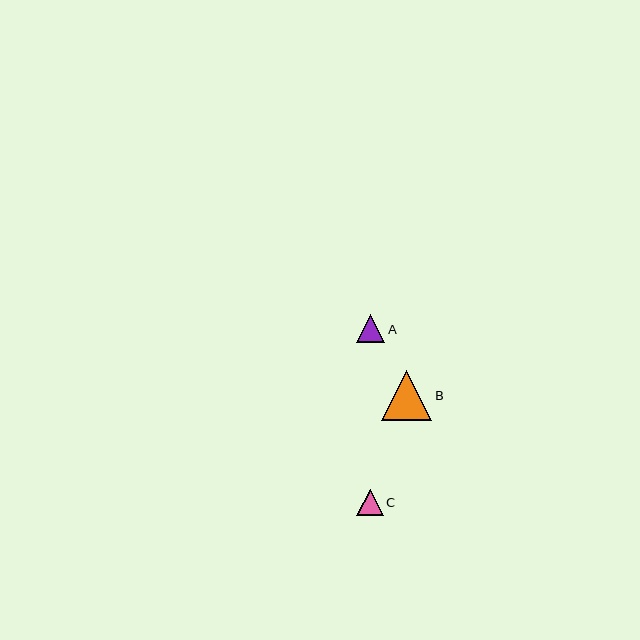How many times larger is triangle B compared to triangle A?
Triangle B is approximately 1.8 times the size of triangle A.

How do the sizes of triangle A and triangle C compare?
Triangle A and triangle C are approximately the same size.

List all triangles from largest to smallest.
From largest to smallest: B, A, C.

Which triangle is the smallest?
Triangle C is the smallest with a size of approximately 27 pixels.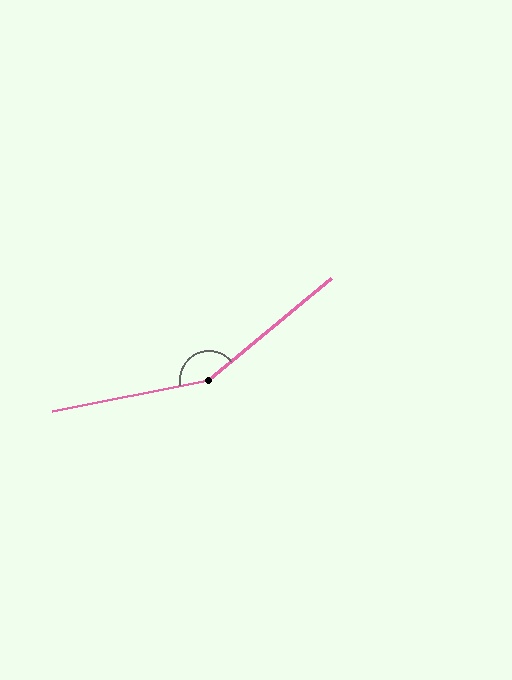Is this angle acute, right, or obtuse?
It is obtuse.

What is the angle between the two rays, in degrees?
Approximately 152 degrees.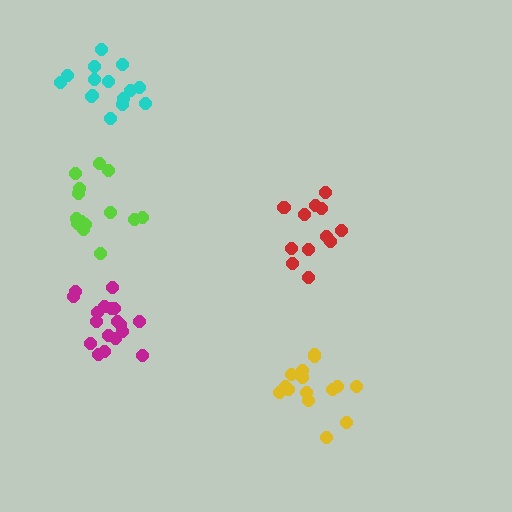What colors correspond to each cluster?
The clusters are colored: magenta, yellow, red, cyan, lime.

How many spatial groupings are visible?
There are 5 spatial groupings.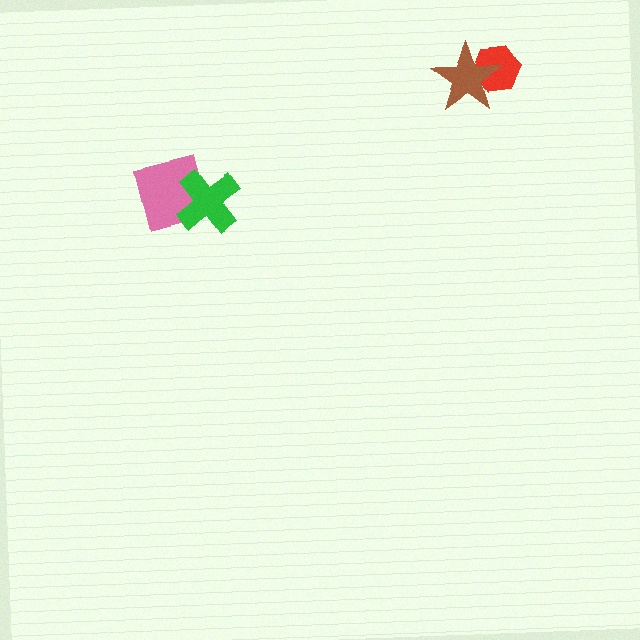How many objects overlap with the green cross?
1 object overlaps with the green cross.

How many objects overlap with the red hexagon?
1 object overlaps with the red hexagon.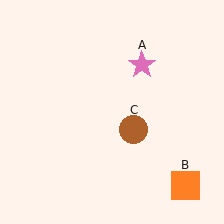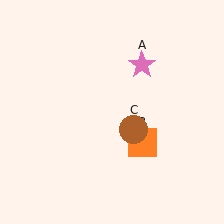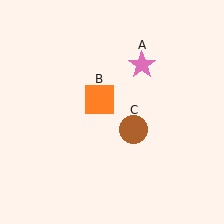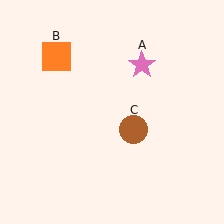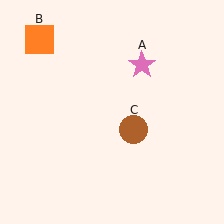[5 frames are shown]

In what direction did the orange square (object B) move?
The orange square (object B) moved up and to the left.